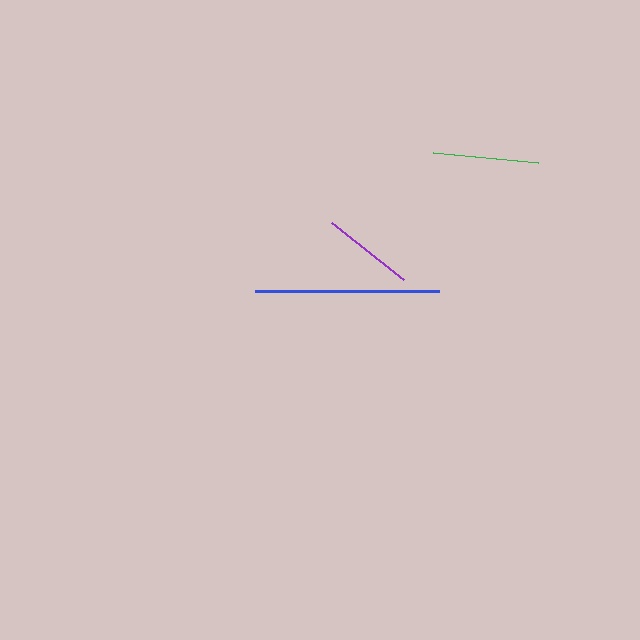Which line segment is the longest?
The blue line is the longest at approximately 185 pixels.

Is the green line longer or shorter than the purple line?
The green line is longer than the purple line.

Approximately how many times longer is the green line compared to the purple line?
The green line is approximately 1.2 times the length of the purple line.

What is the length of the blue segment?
The blue segment is approximately 185 pixels long.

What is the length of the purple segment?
The purple segment is approximately 92 pixels long.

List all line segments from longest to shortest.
From longest to shortest: blue, green, purple.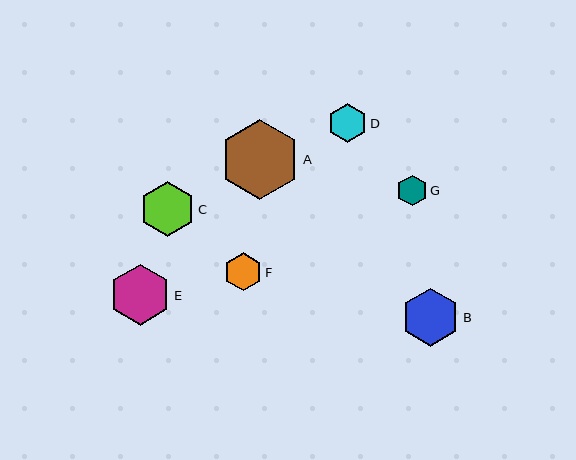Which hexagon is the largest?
Hexagon A is the largest with a size of approximately 80 pixels.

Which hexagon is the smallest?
Hexagon G is the smallest with a size of approximately 30 pixels.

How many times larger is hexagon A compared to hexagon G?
Hexagon A is approximately 2.6 times the size of hexagon G.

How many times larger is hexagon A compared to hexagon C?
Hexagon A is approximately 1.4 times the size of hexagon C.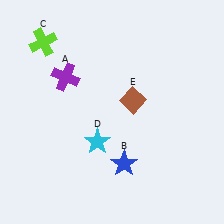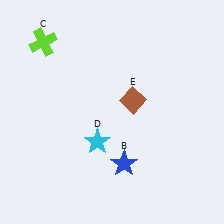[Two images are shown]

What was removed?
The purple cross (A) was removed in Image 2.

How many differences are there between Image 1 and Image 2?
There is 1 difference between the two images.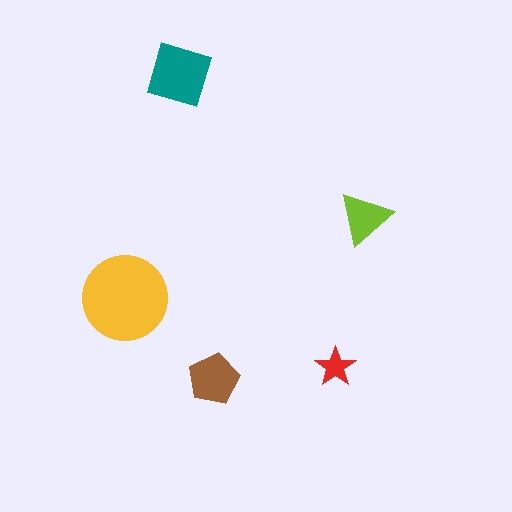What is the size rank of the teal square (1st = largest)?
2nd.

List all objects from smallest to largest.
The red star, the lime triangle, the brown pentagon, the teal square, the yellow circle.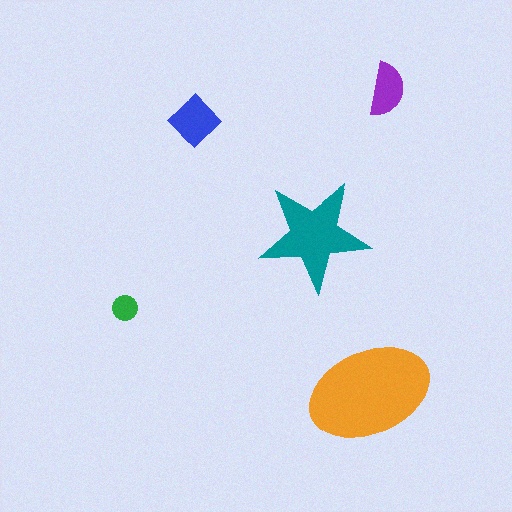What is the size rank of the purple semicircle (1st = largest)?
4th.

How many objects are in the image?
There are 5 objects in the image.